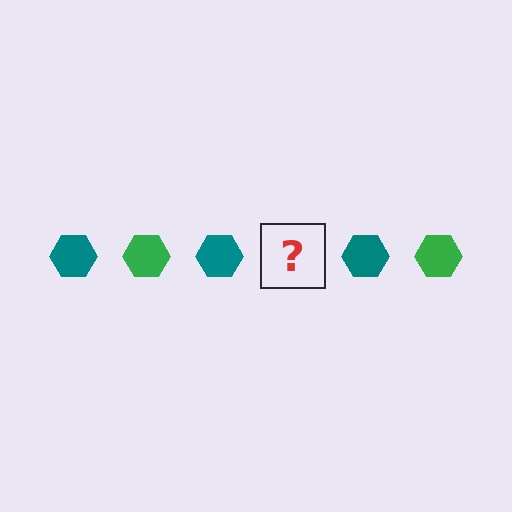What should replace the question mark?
The question mark should be replaced with a green hexagon.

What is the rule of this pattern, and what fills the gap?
The rule is that the pattern cycles through teal, green hexagons. The gap should be filled with a green hexagon.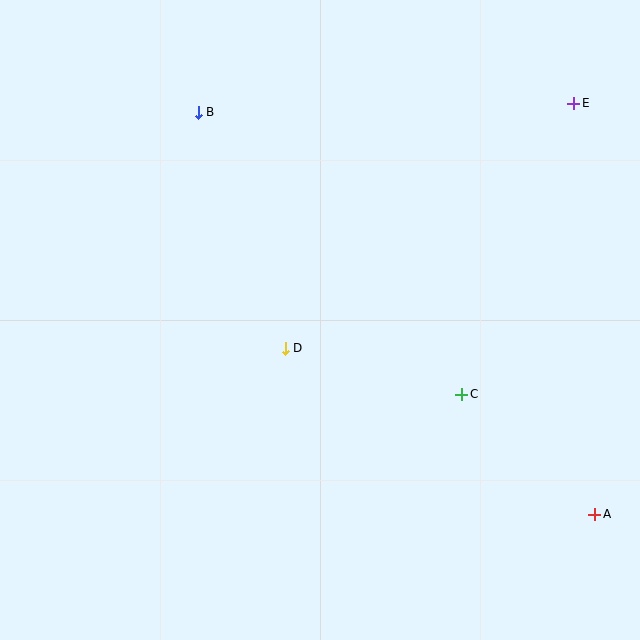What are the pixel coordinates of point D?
Point D is at (285, 348).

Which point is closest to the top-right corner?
Point E is closest to the top-right corner.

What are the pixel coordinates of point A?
Point A is at (595, 514).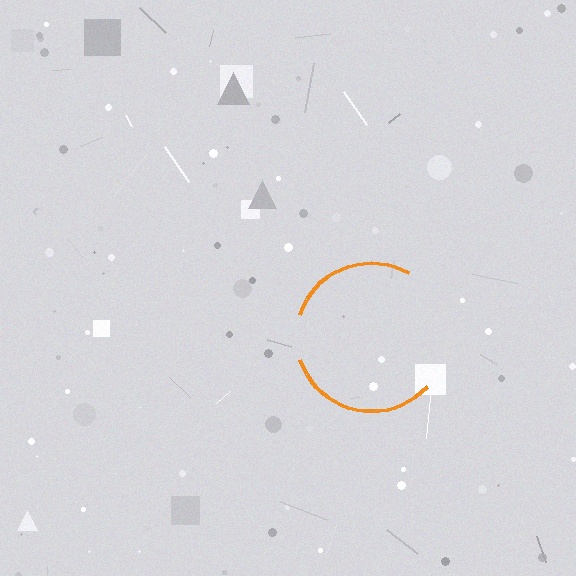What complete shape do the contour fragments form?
The contour fragments form a circle.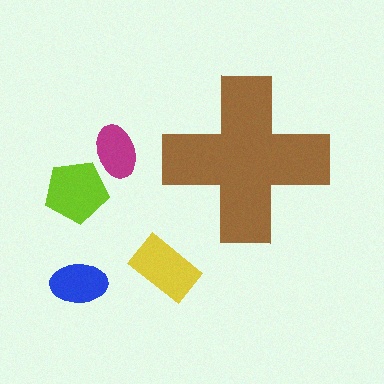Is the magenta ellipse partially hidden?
No, the magenta ellipse is fully visible.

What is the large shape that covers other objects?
A brown cross.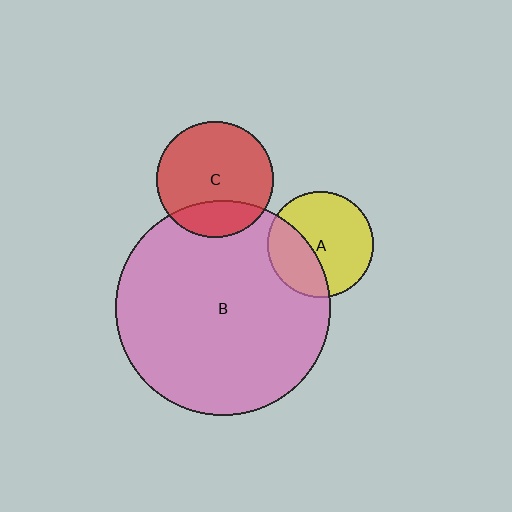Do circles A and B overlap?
Yes.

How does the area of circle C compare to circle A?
Approximately 1.2 times.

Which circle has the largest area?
Circle B (pink).